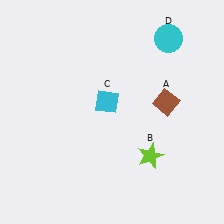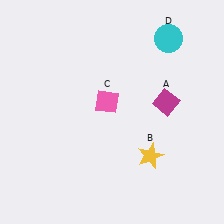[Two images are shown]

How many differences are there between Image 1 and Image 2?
There are 3 differences between the two images.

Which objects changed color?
A changed from brown to magenta. B changed from lime to yellow. C changed from cyan to pink.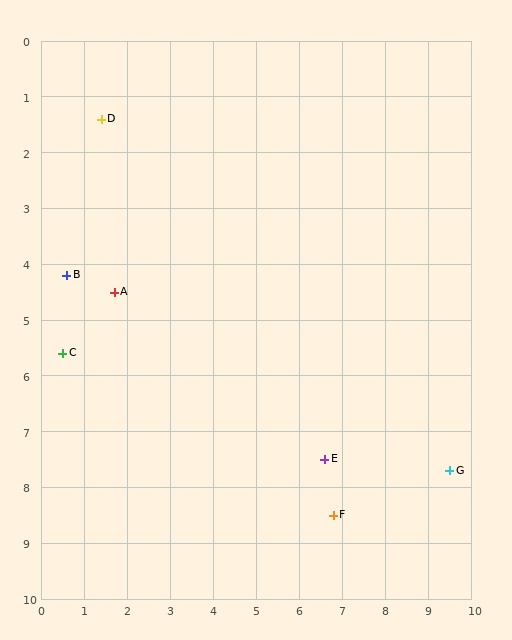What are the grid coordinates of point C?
Point C is at approximately (0.5, 5.6).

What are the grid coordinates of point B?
Point B is at approximately (0.6, 4.2).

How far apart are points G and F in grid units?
Points G and F are about 2.8 grid units apart.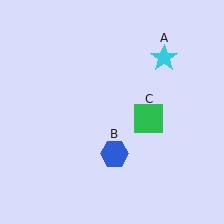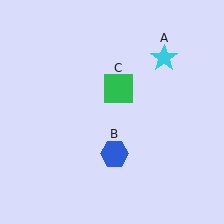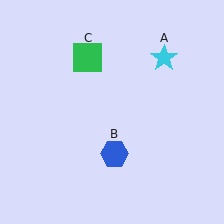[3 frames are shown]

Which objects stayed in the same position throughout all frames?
Cyan star (object A) and blue hexagon (object B) remained stationary.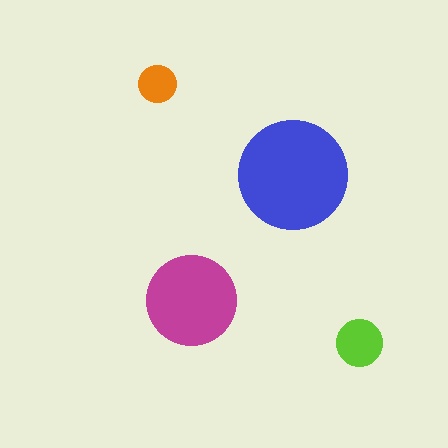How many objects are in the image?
There are 4 objects in the image.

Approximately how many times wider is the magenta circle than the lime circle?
About 2 times wider.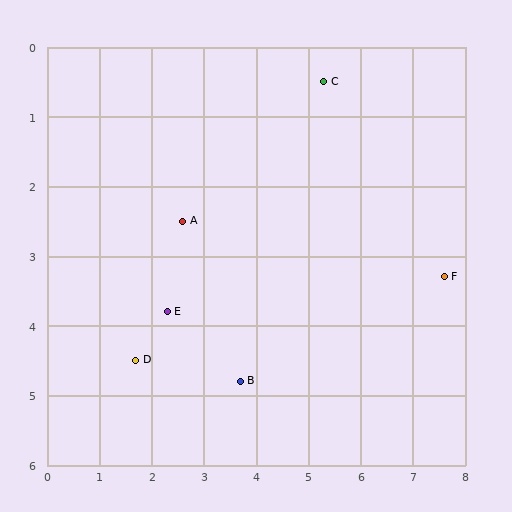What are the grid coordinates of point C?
Point C is at approximately (5.3, 0.5).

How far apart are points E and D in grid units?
Points E and D are about 0.9 grid units apart.